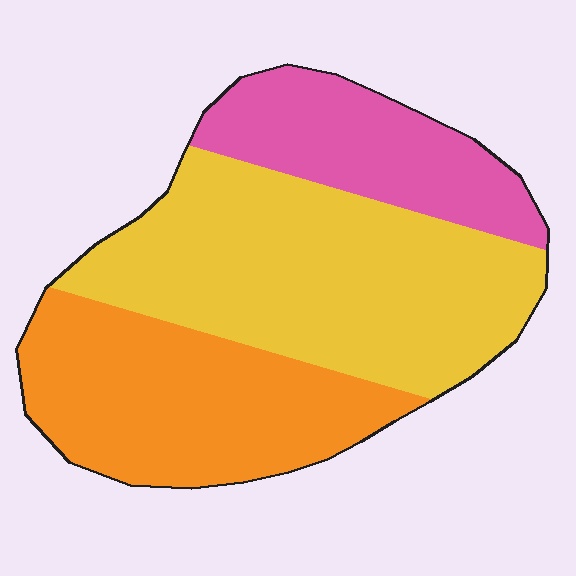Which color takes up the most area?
Yellow, at roughly 45%.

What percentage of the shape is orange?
Orange takes up between a quarter and a half of the shape.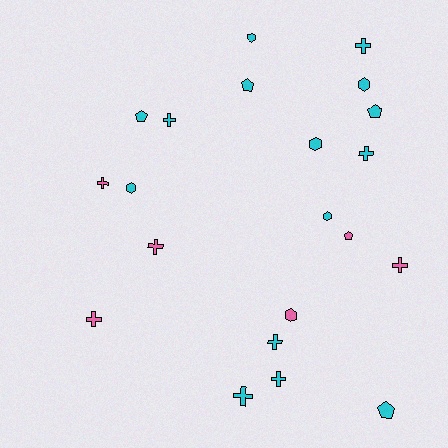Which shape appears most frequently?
Cross, with 10 objects.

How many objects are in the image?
There are 21 objects.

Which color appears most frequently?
Cyan, with 15 objects.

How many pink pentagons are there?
There is 1 pink pentagon.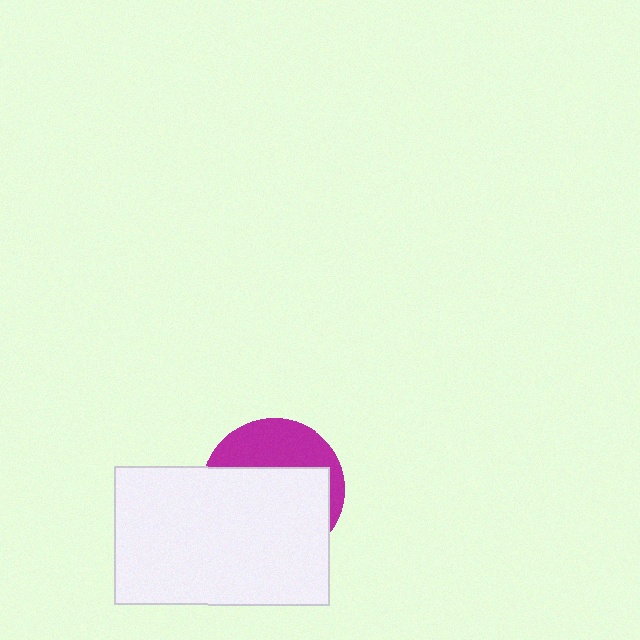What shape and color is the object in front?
The object in front is a white rectangle.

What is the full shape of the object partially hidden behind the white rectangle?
The partially hidden object is a magenta circle.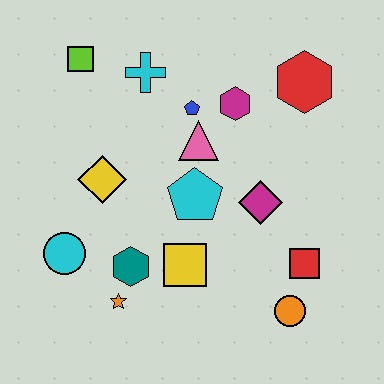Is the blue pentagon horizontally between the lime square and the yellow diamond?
No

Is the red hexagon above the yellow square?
Yes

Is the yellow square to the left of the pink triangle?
Yes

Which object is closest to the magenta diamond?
The cyan pentagon is closest to the magenta diamond.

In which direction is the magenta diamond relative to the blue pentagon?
The magenta diamond is below the blue pentagon.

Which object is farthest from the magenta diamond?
The lime square is farthest from the magenta diamond.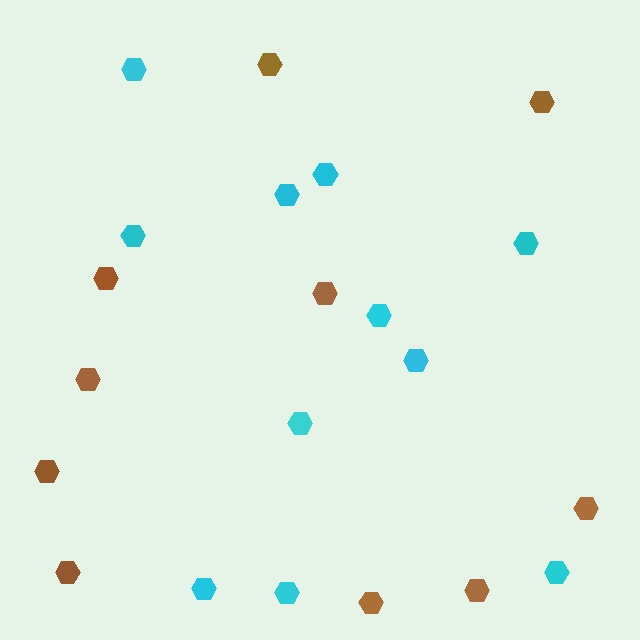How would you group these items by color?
There are 2 groups: one group of brown hexagons (10) and one group of cyan hexagons (11).